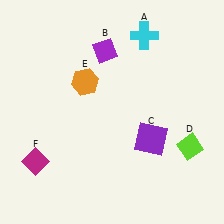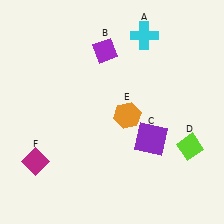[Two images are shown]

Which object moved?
The orange hexagon (E) moved right.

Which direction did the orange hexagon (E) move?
The orange hexagon (E) moved right.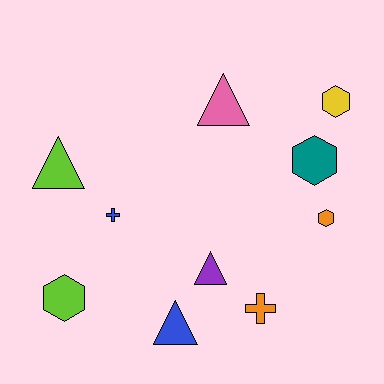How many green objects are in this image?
There are no green objects.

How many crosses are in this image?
There are 2 crosses.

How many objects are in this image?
There are 10 objects.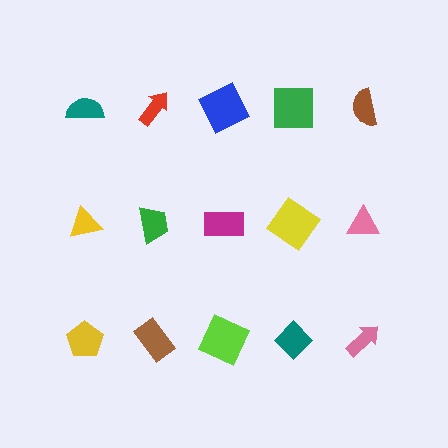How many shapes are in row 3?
5 shapes.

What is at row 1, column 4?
A green square.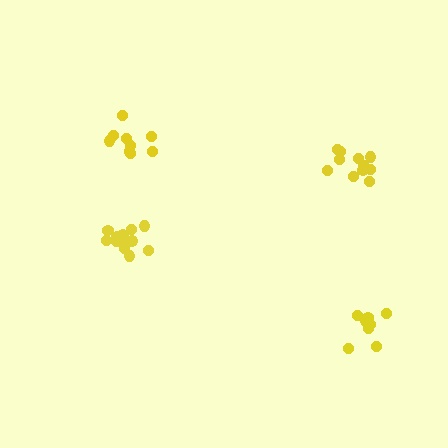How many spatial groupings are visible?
There are 4 spatial groupings.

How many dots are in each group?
Group 1: 9 dots, Group 2: 9 dots, Group 3: 11 dots, Group 4: 14 dots (43 total).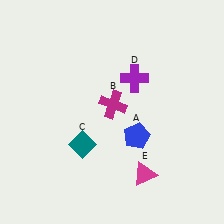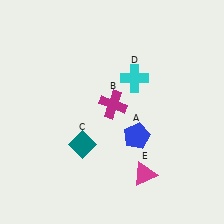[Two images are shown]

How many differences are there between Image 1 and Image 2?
There is 1 difference between the two images.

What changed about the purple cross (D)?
In Image 1, D is purple. In Image 2, it changed to cyan.